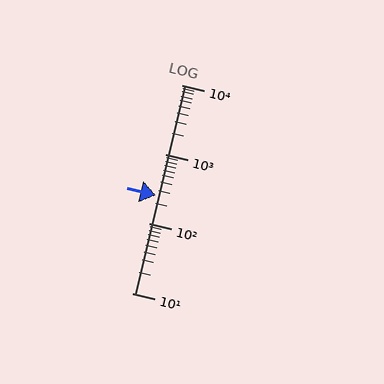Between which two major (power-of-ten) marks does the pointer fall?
The pointer is between 100 and 1000.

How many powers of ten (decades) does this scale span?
The scale spans 3 decades, from 10 to 10000.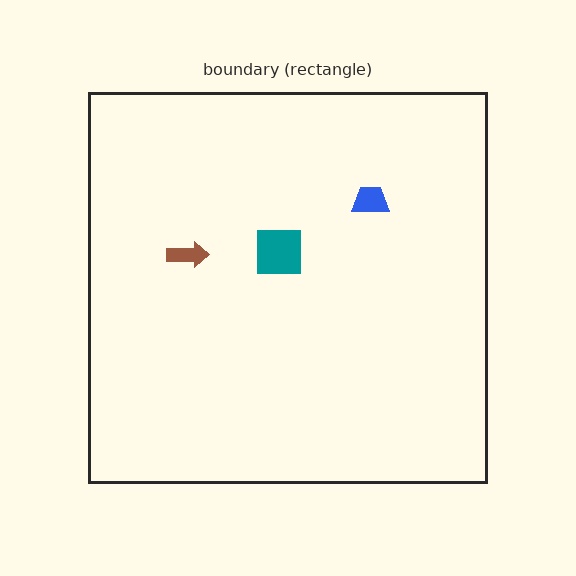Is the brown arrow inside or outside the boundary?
Inside.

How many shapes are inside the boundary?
3 inside, 0 outside.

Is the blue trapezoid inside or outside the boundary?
Inside.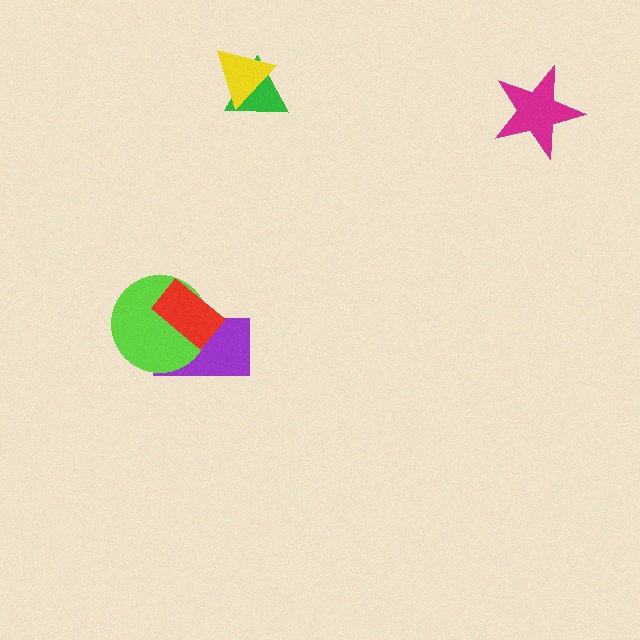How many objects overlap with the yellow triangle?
1 object overlaps with the yellow triangle.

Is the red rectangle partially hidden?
No, no other shape covers it.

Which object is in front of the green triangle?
The yellow triangle is in front of the green triangle.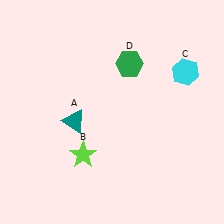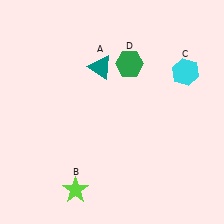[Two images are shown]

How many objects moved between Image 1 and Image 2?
2 objects moved between the two images.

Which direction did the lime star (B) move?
The lime star (B) moved down.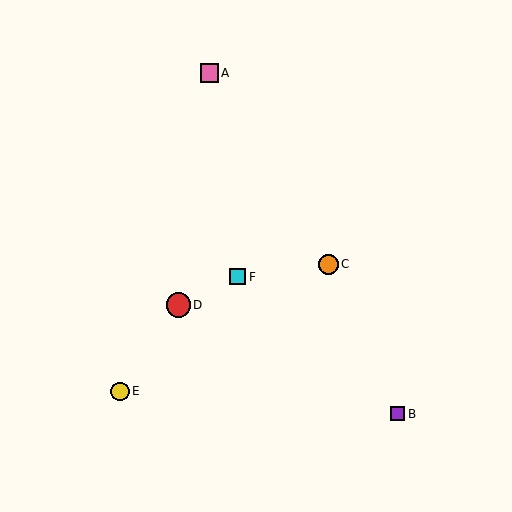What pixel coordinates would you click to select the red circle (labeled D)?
Click at (178, 305) to select the red circle D.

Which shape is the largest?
The red circle (labeled D) is the largest.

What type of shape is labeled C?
Shape C is an orange circle.